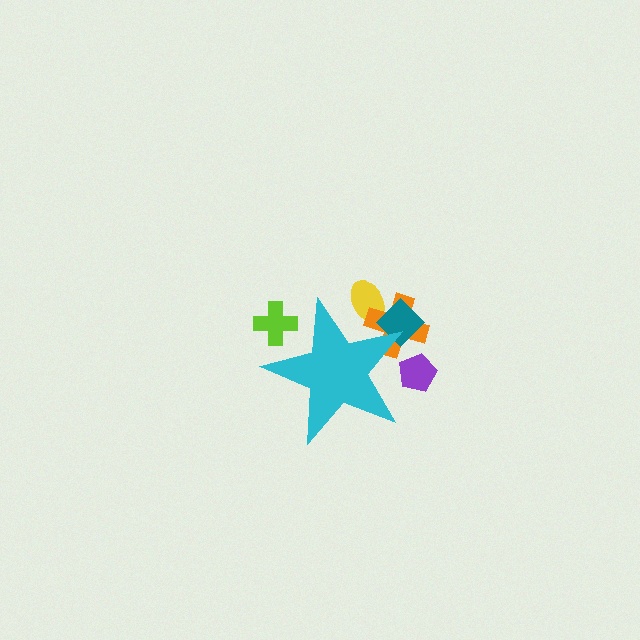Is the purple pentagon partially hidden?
Yes, the purple pentagon is partially hidden behind the cyan star.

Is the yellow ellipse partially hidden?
Yes, the yellow ellipse is partially hidden behind the cyan star.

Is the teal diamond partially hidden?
Yes, the teal diamond is partially hidden behind the cyan star.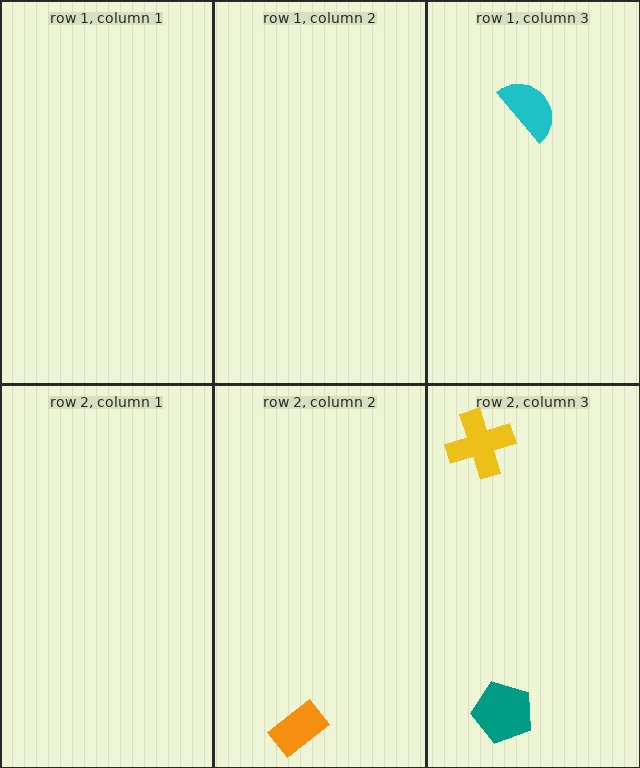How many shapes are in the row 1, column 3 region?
1.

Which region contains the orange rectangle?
The row 2, column 2 region.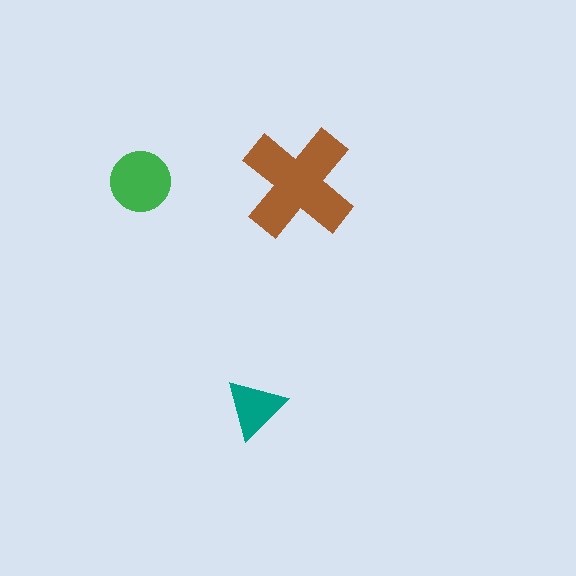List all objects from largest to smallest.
The brown cross, the green circle, the teal triangle.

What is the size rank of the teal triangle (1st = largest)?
3rd.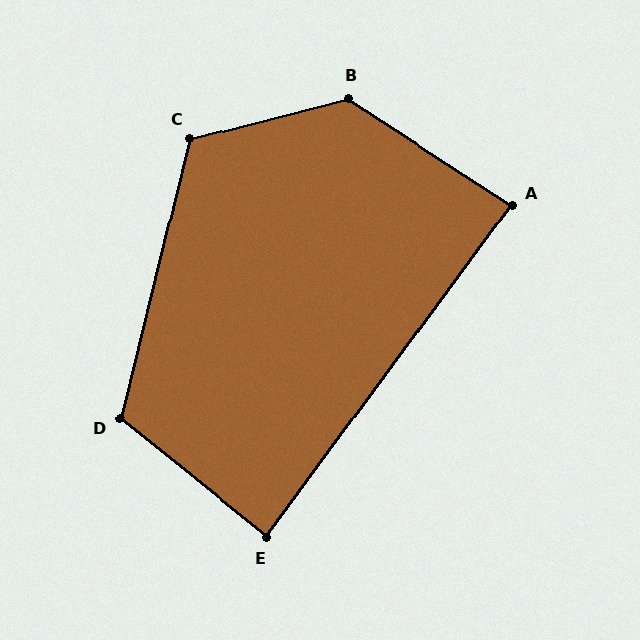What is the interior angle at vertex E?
Approximately 88 degrees (approximately right).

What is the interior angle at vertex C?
Approximately 118 degrees (obtuse).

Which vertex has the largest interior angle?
B, at approximately 133 degrees.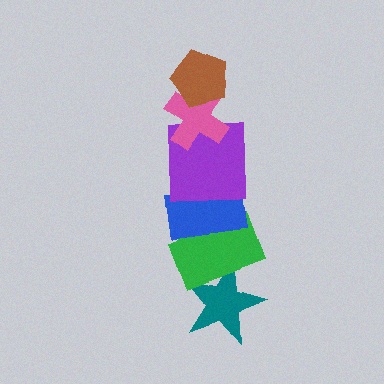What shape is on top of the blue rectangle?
The purple square is on top of the blue rectangle.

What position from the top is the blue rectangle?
The blue rectangle is 4th from the top.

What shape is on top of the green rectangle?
The blue rectangle is on top of the green rectangle.